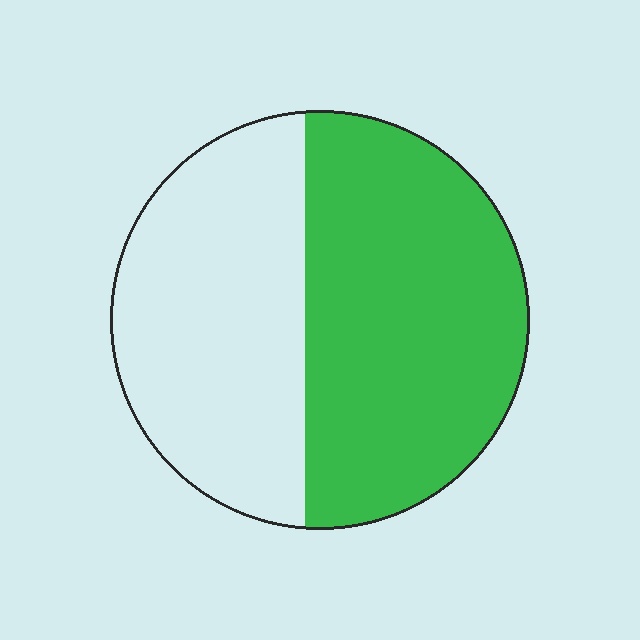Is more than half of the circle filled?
Yes.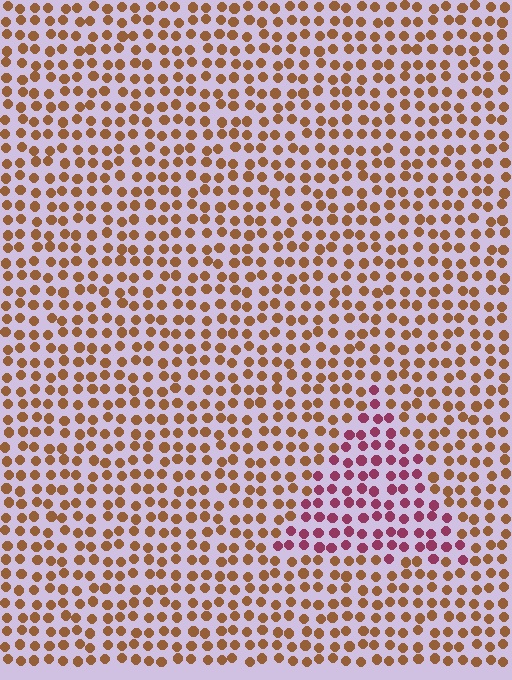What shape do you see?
I see a triangle.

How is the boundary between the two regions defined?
The boundary is defined purely by a slight shift in hue (about 51 degrees). Spacing, size, and orientation are identical on both sides.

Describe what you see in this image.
The image is filled with small brown elements in a uniform arrangement. A triangle-shaped region is visible where the elements are tinted to a slightly different hue, forming a subtle color boundary.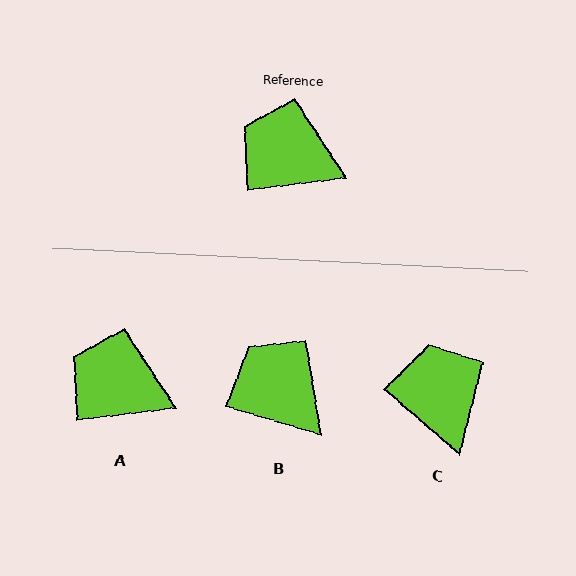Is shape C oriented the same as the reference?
No, it is off by about 48 degrees.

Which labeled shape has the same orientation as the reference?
A.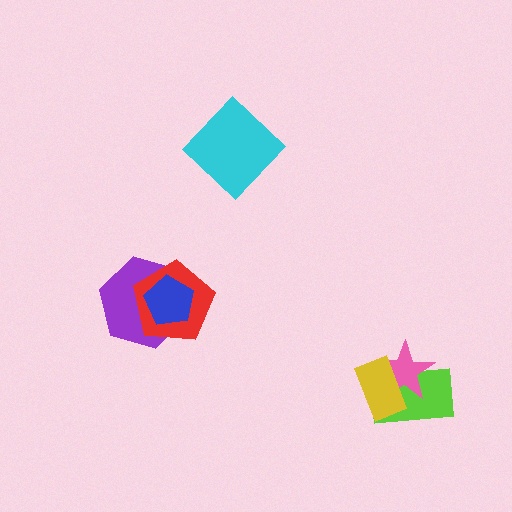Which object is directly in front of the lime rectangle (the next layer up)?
The pink star is directly in front of the lime rectangle.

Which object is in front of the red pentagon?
The blue pentagon is in front of the red pentagon.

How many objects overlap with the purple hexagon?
2 objects overlap with the purple hexagon.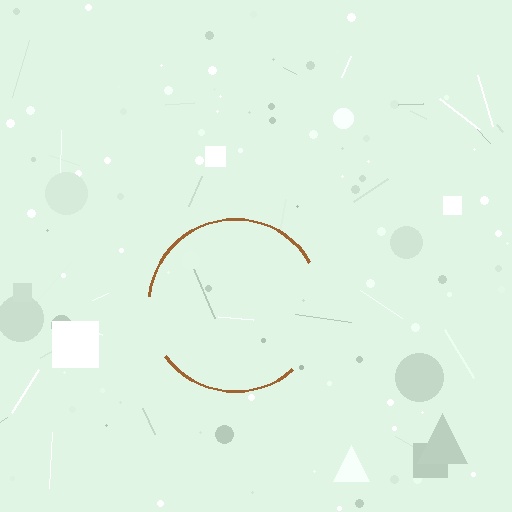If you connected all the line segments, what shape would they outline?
They would outline a circle.